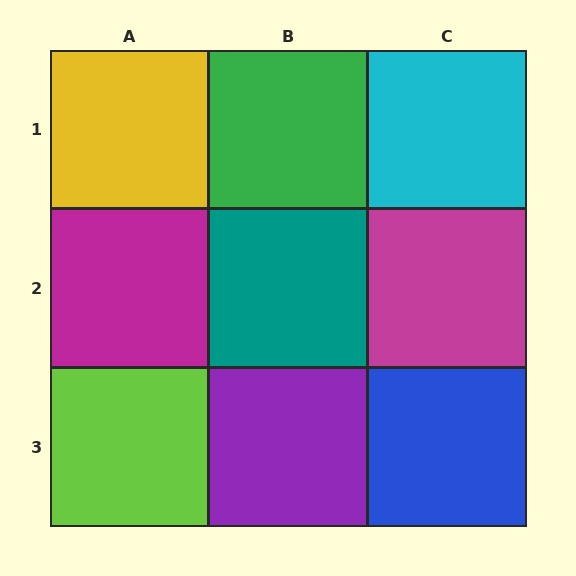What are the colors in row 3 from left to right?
Lime, purple, blue.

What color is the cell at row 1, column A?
Yellow.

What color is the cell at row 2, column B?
Teal.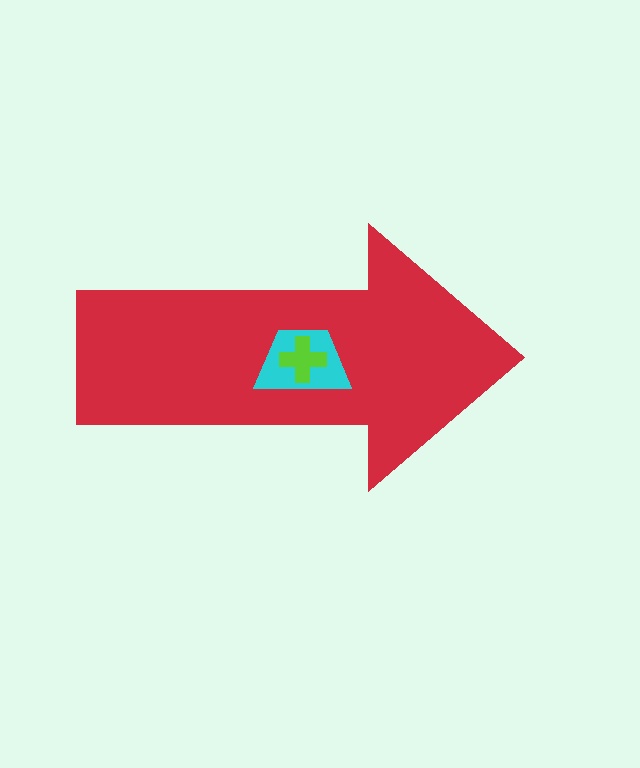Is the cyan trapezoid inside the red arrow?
Yes.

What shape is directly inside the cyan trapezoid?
The lime cross.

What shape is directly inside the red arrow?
The cyan trapezoid.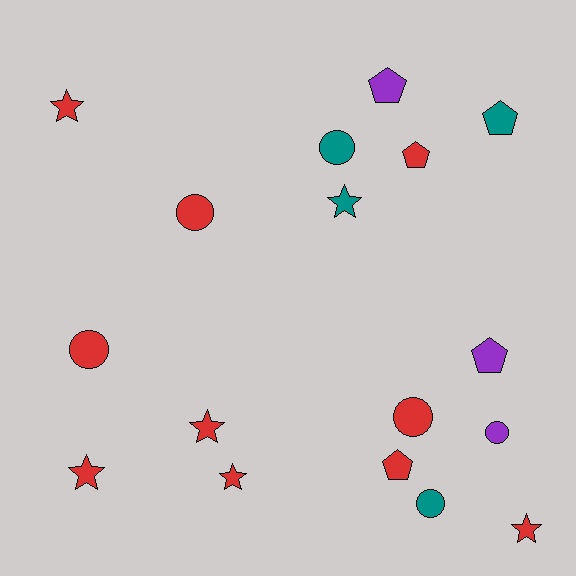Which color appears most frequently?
Red, with 10 objects.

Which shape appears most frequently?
Circle, with 6 objects.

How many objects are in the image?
There are 17 objects.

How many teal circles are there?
There are 2 teal circles.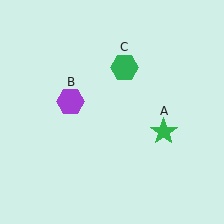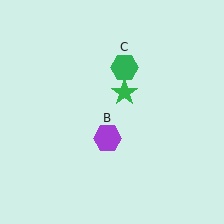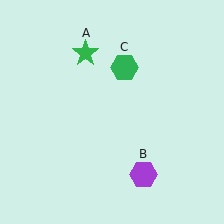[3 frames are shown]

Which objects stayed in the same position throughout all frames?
Green hexagon (object C) remained stationary.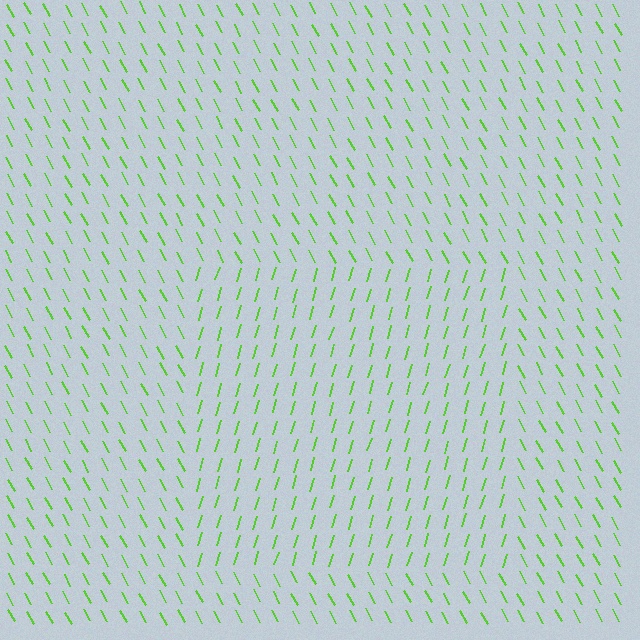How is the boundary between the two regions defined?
The boundary is defined purely by a change in line orientation (approximately 45 degrees difference). All lines are the same color and thickness.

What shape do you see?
I see a rectangle.